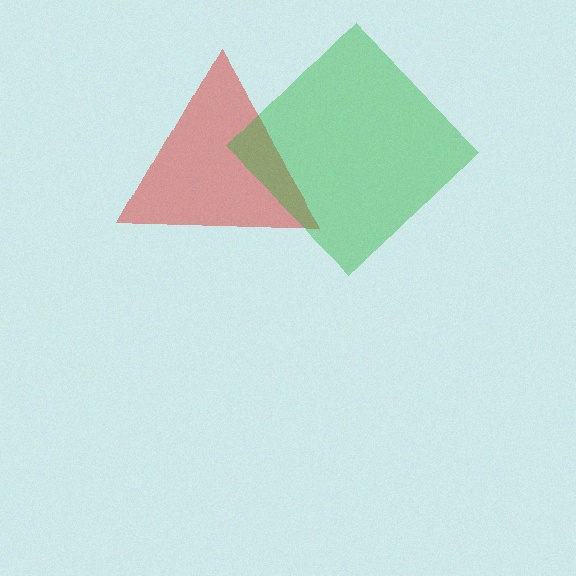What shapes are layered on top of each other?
The layered shapes are: a red triangle, a green diamond.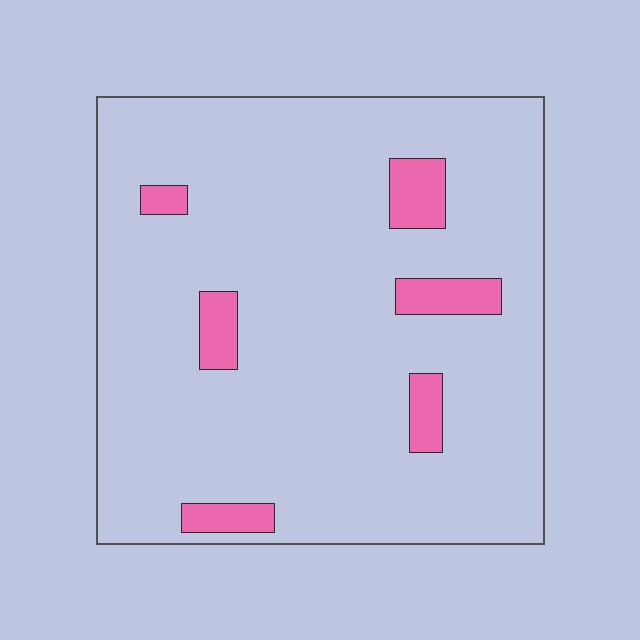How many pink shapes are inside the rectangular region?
6.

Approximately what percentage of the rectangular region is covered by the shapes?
Approximately 10%.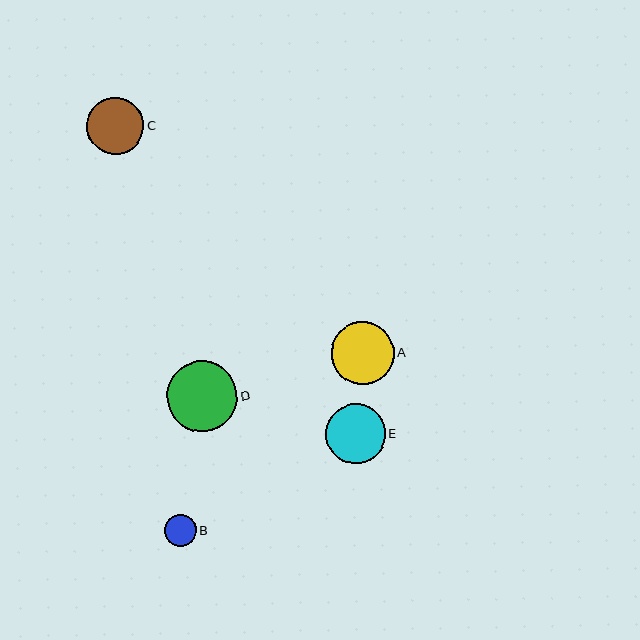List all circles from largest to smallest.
From largest to smallest: D, A, E, C, B.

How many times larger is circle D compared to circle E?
Circle D is approximately 1.2 times the size of circle E.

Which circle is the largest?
Circle D is the largest with a size of approximately 71 pixels.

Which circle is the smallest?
Circle B is the smallest with a size of approximately 32 pixels.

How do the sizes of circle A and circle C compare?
Circle A and circle C are approximately the same size.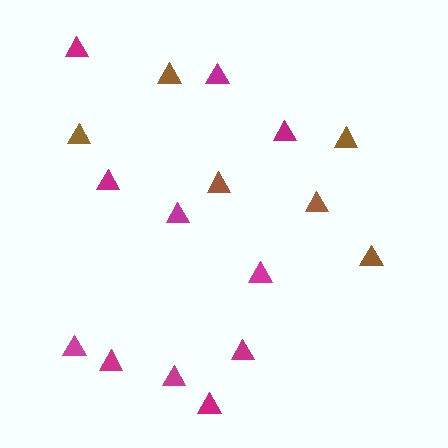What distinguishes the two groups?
There are 2 groups: one group of magenta triangles (11) and one group of brown triangles (6).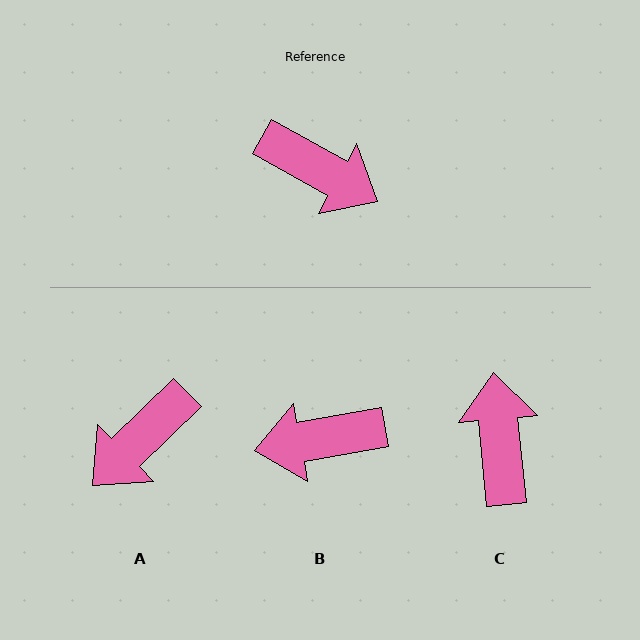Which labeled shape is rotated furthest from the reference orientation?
B, about 140 degrees away.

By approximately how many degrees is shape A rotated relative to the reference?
Approximately 107 degrees clockwise.